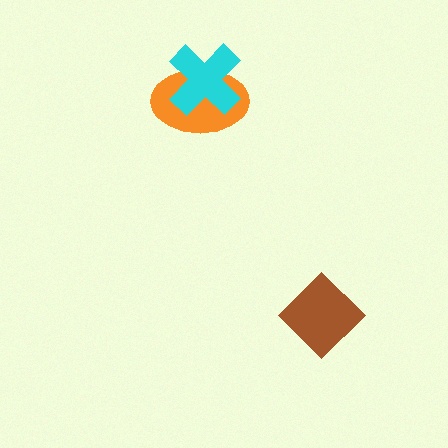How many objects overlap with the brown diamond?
0 objects overlap with the brown diamond.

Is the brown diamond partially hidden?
No, no other shape covers it.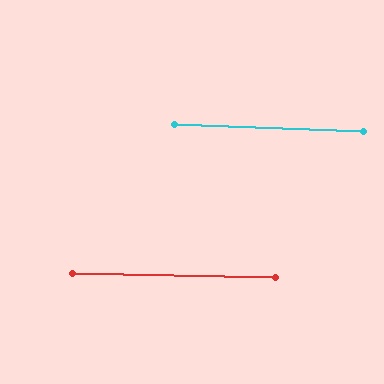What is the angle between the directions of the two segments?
Approximately 1 degree.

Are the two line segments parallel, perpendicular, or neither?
Parallel — their directions differ by only 1.0°.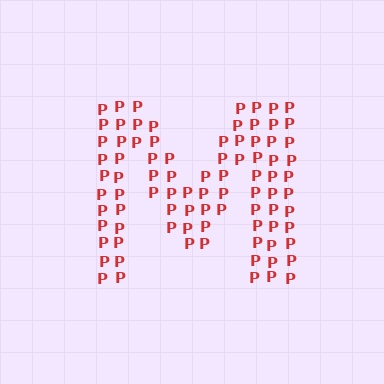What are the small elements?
The small elements are letter P's.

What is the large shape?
The large shape is the letter M.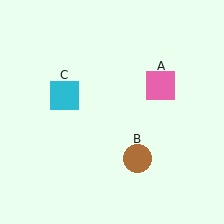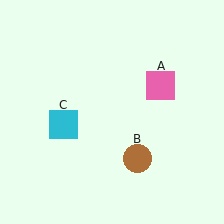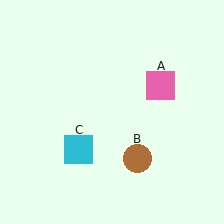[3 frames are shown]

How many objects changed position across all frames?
1 object changed position: cyan square (object C).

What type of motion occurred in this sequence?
The cyan square (object C) rotated counterclockwise around the center of the scene.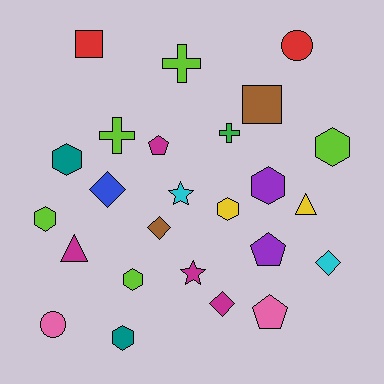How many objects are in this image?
There are 25 objects.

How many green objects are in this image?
There is 1 green object.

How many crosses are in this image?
There are 3 crosses.